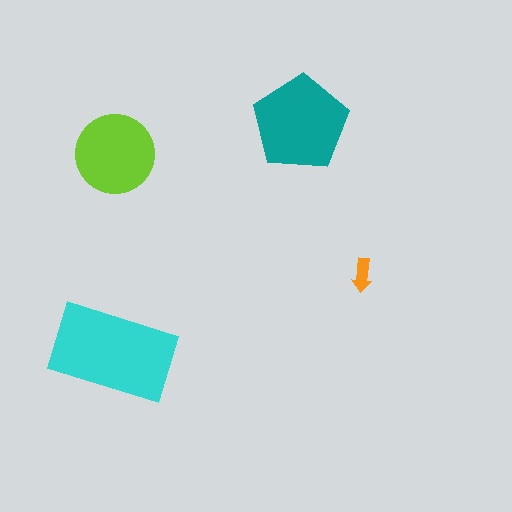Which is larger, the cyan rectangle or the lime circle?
The cyan rectangle.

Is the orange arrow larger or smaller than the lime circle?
Smaller.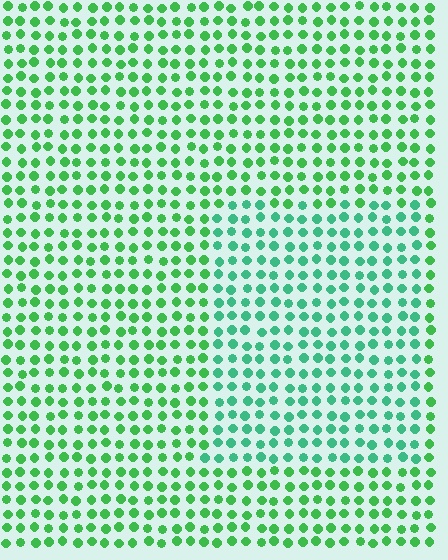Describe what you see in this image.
The image is filled with small green elements in a uniform arrangement. A rectangle-shaped region is visible where the elements are tinted to a slightly different hue, forming a subtle color boundary.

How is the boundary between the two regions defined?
The boundary is defined purely by a slight shift in hue (about 27 degrees). Spacing, size, and orientation are identical on both sides.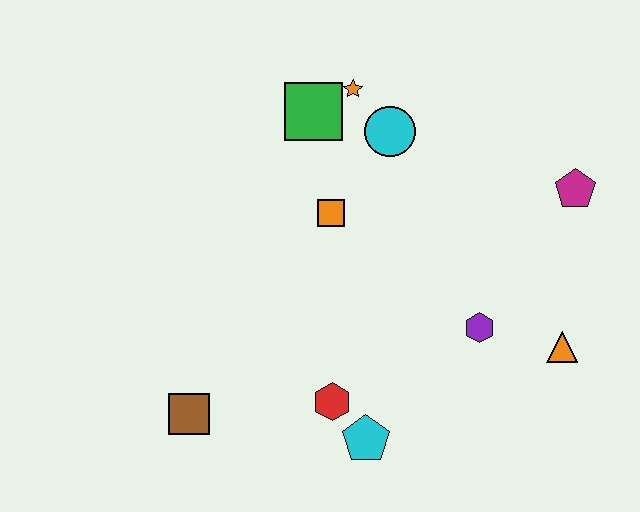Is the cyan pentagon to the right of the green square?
Yes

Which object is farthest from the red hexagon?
The magenta pentagon is farthest from the red hexagon.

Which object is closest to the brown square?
The red hexagon is closest to the brown square.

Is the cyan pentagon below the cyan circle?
Yes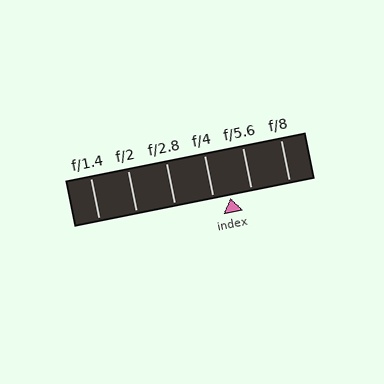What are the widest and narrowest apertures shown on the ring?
The widest aperture shown is f/1.4 and the narrowest is f/8.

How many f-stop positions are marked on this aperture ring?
There are 6 f-stop positions marked.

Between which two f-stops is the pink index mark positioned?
The index mark is between f/4 and f/5.6.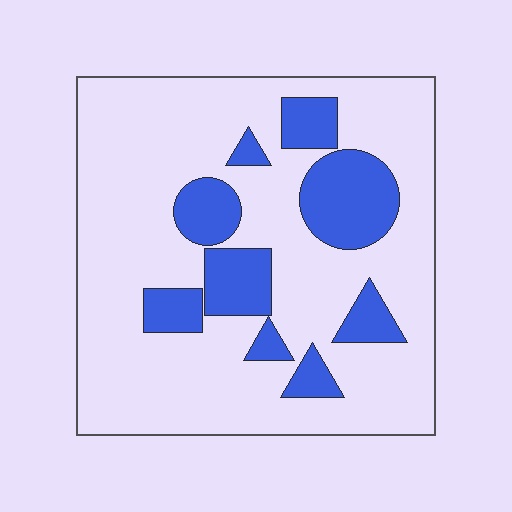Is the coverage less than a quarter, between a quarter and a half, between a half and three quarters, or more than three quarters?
Less than a quarter.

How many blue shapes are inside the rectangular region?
9.